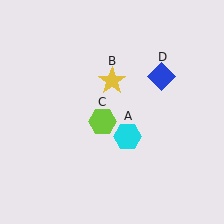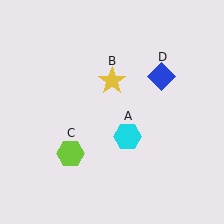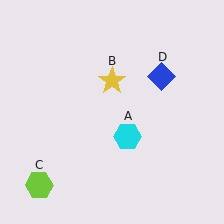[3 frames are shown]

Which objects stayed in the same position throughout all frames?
Cyan hexagon (object A) and yellow star (object B) and blue diamond (object D) remained stationary.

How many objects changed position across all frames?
1 object changed position: lime hexagon (object C).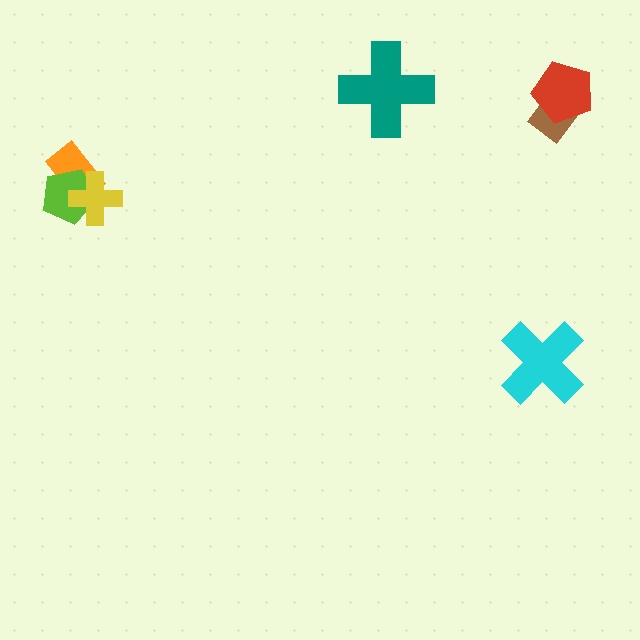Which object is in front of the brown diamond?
The red pentagon is in front of the brown diamond.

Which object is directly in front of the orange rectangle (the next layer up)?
The lime pentagon is directly in front of the orange rectangle.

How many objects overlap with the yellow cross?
2 objects overlap with the yellow cross.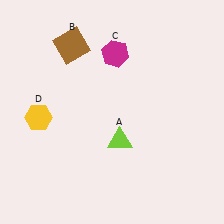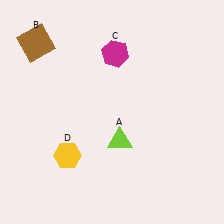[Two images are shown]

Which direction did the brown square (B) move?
The brown square (B) moved left.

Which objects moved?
The objects that moved are: the brown square (B), the yellow hexagon (D).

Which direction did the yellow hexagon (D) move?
The yellow hexagon (D) moved down.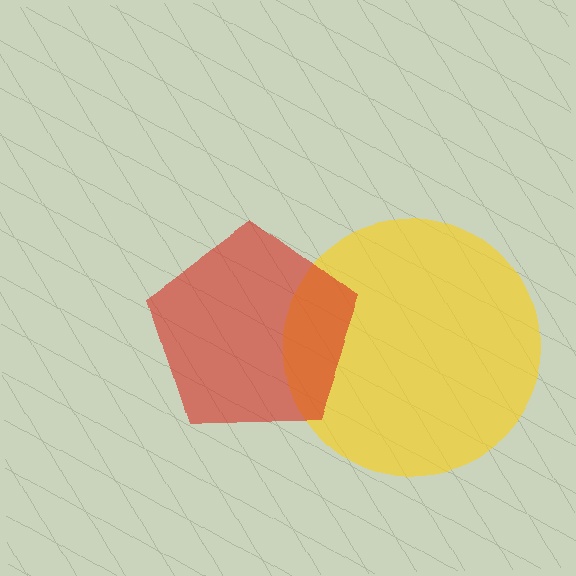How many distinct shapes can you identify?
There are 2 distinct shapes: a yellow circle, a red pentagon.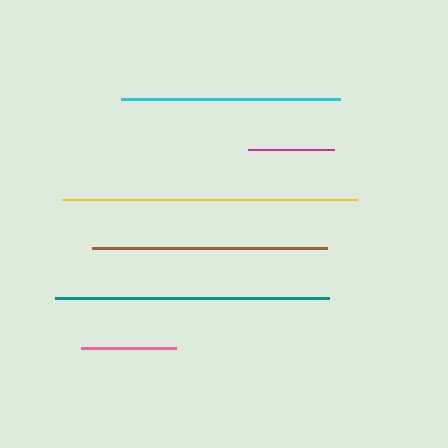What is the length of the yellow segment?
The yellow segment is approximately 295 pixels long.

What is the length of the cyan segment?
The cyan segment is approximately 219 pixels long.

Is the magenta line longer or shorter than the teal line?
The teal line is longer than the magenta line.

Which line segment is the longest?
The yellow line is the longest at approximately 295 pixels.